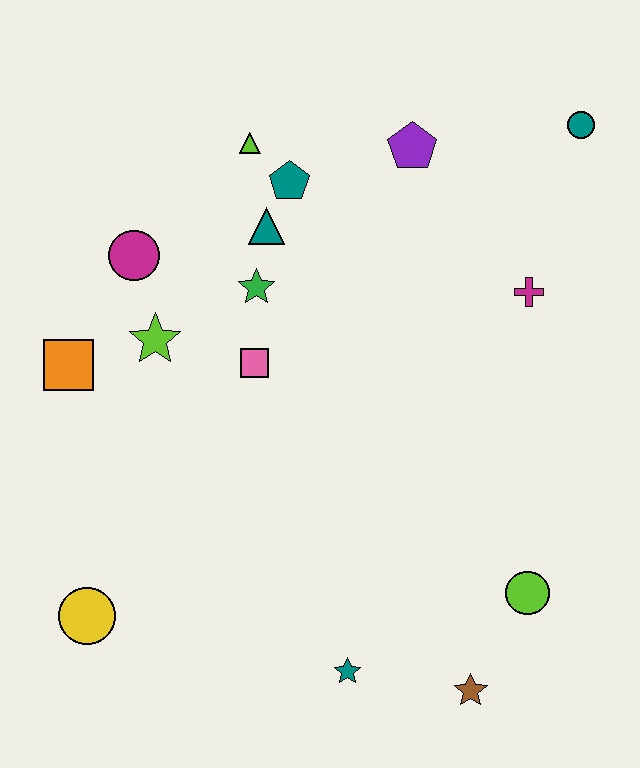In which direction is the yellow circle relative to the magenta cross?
The yellow circle is to the left of the magenta cross.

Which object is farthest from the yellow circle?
The teal circle is farthest from the yellow circle.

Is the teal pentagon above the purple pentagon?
No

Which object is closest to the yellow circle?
The orange square is closest to the yellow circle.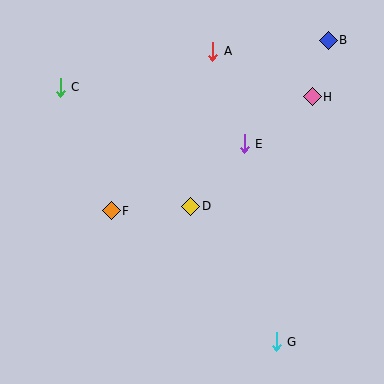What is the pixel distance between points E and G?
The distance between E and G is 201 pixels.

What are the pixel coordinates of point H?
Point H is at (312, 97).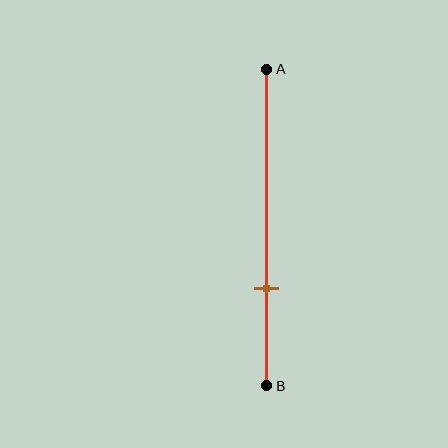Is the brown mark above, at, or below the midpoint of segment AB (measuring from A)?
The brown mark is below the midpoint of segment AB.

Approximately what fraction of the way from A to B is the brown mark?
The brown mark is approximately 70% of the way from A to B.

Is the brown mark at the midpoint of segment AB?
No, the mark is at about 70% from A, not at the 50% midpoint.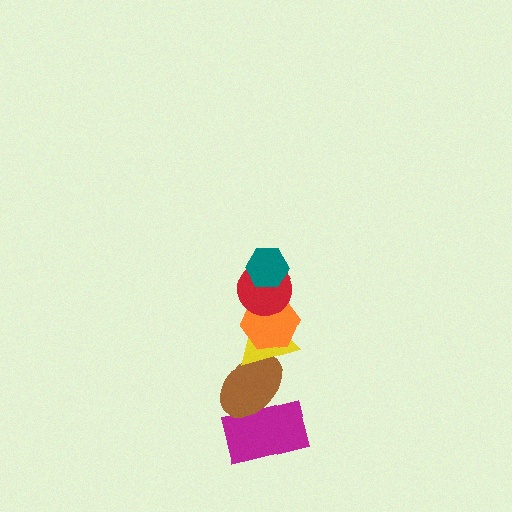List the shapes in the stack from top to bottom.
From top to bottom: the teal hexagon, the red circle, the orange hexagon, the yellow triangle, the brown ellipse, the magenta rectangle.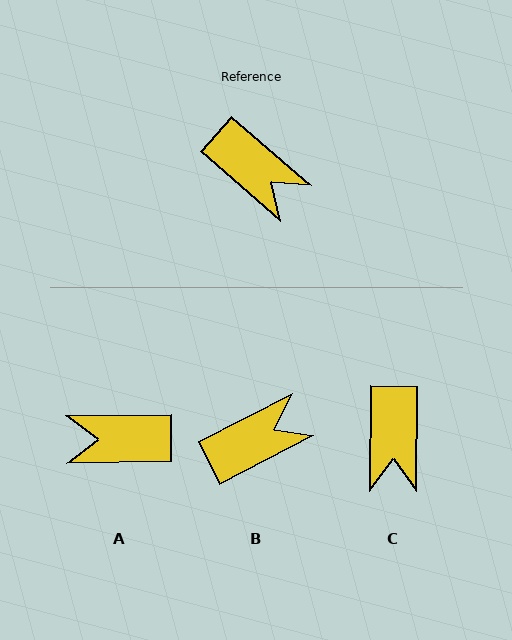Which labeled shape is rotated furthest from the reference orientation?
A, about 138 degrees away.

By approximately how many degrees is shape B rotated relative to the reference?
Approximately 68 degrees counter-clockwise.